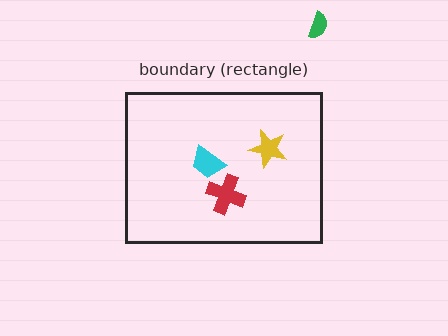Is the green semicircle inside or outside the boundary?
Outside.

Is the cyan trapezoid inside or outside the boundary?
Inside.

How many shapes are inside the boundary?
3 inside, 1 outside.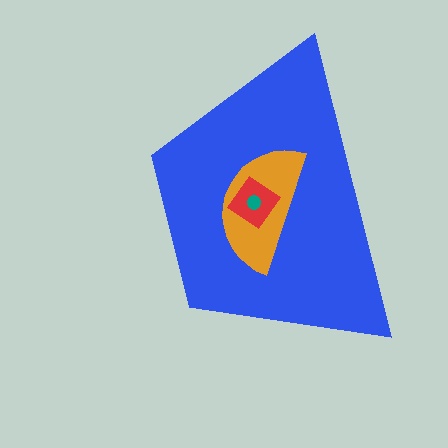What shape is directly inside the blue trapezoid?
The orange semicircle.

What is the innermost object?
The teal circle.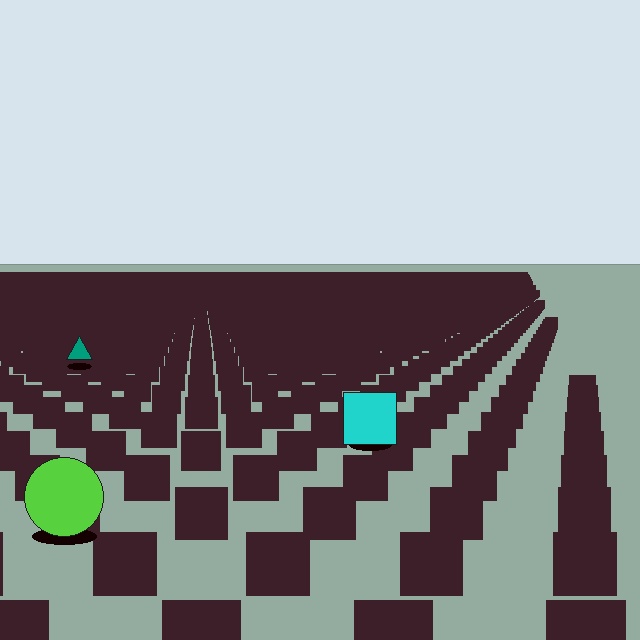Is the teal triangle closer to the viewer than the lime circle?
No. The lime circle is closer — you can tell from the texture gradient: the ground texture is coarser near it.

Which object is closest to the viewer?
The lime circle is closest. The texture marks near it are larger and more spread out.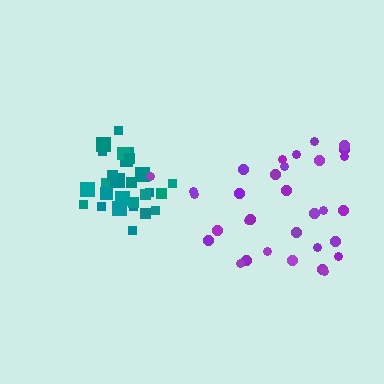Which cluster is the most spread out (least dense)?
Purple.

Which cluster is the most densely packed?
Teal.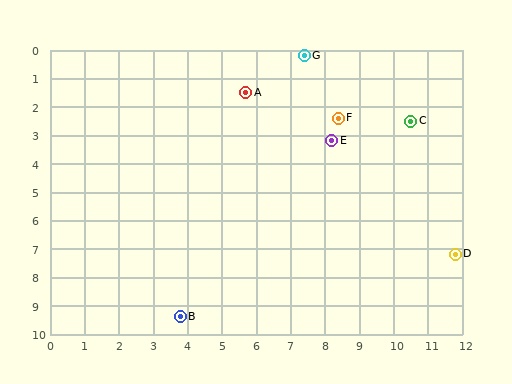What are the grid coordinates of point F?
Point F is at approximately (8.4, 2.4).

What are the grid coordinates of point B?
Point B is at approximately (3.8, 9.4).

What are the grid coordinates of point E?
Point E is at approximately (8.2, 3.2).